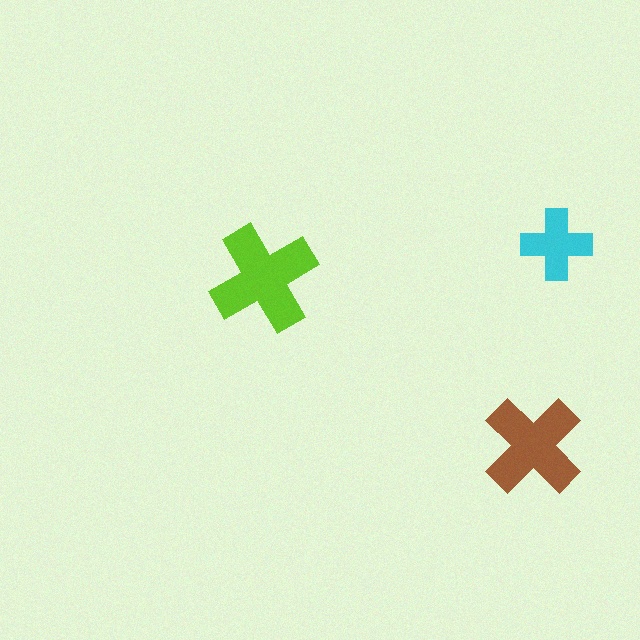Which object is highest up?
The cyan cross is topmost.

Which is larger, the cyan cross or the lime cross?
The lime one.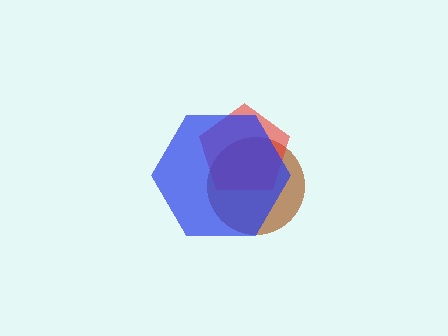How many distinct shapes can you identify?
There are 3 distinct shapes: a brown circle, a red pentagon, a blue hexagon.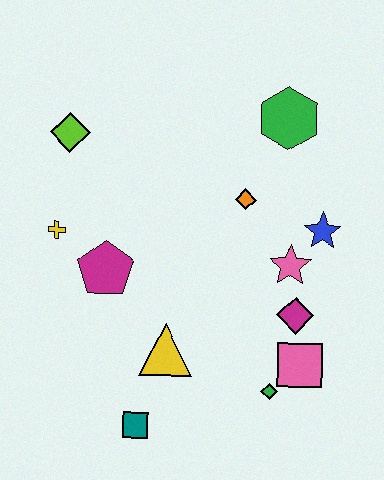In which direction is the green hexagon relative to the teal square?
The green hexagon is above the teal square.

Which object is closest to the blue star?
The pink star is closest to the blue star.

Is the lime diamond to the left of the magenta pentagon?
Yes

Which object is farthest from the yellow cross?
The pink square is farthest from the yellow cross.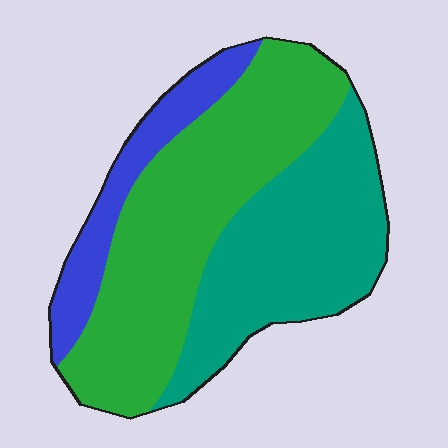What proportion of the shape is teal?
Teal covers 37% of the shape.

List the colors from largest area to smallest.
From largest to smallest: green, teal, blue.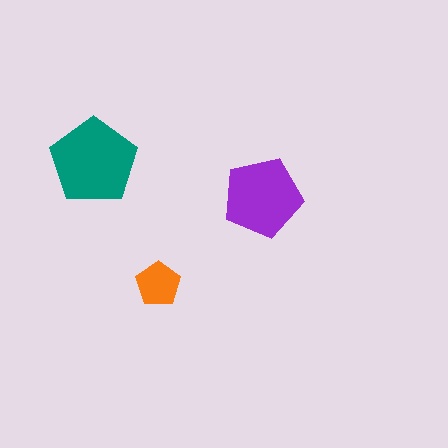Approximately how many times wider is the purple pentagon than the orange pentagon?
About 2 times wider.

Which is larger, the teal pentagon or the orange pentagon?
The teal one.